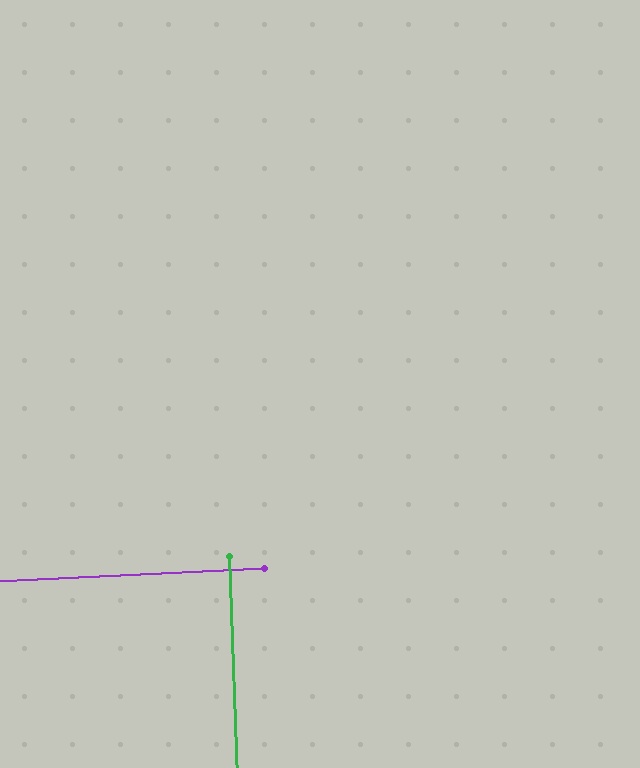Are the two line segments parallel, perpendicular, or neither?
Perpendicular — they meet at approximately 90°.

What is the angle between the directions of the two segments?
Approximately 90 degrees.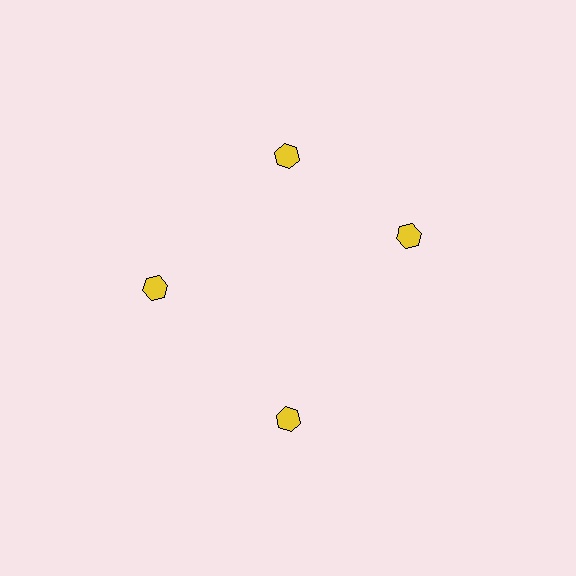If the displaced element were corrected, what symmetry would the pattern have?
It would have 4-fold rotational symmetry — the pattern would map onto itself every 90 degrees.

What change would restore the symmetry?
The symmetry would be restored by rotating it back into even spacing with its neighbors so that all 4 hexagons sit at equal angles and equal distance from the center.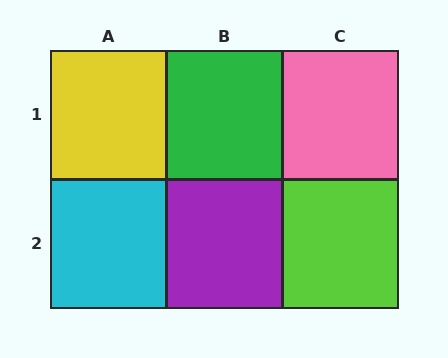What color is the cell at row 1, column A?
Yellow.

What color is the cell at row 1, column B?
Green.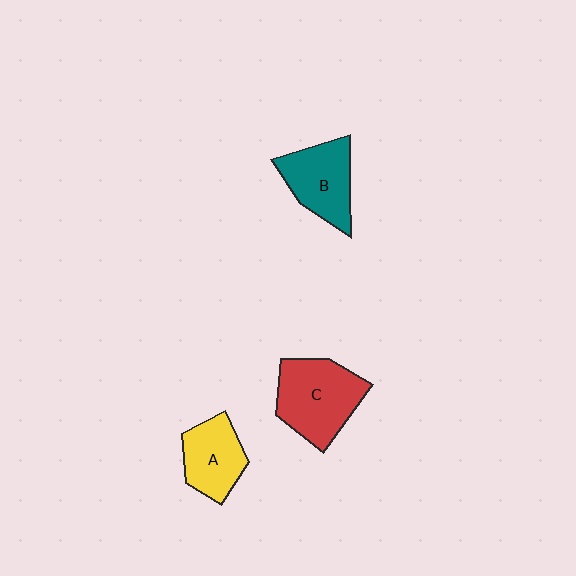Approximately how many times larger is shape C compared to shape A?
Approximately 1.4 times.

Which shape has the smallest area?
Shape A (yellow).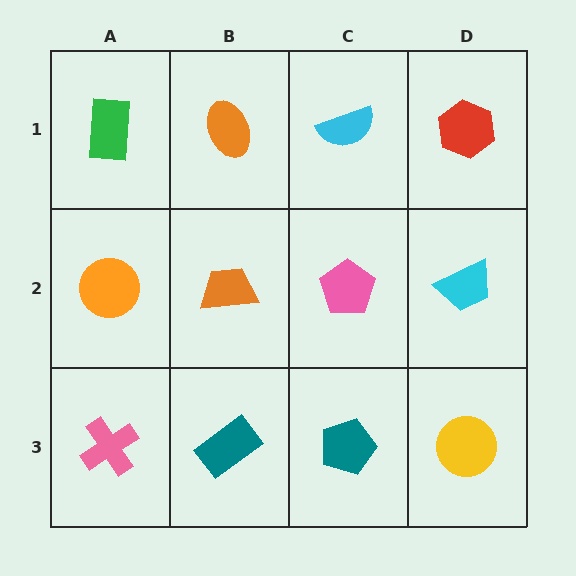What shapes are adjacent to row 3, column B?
An orange trapezoid (row 2, column B), a pink cross (row 3, column A), a teal pentagon (row 3, column C).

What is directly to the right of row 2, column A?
An orange trapezoid.